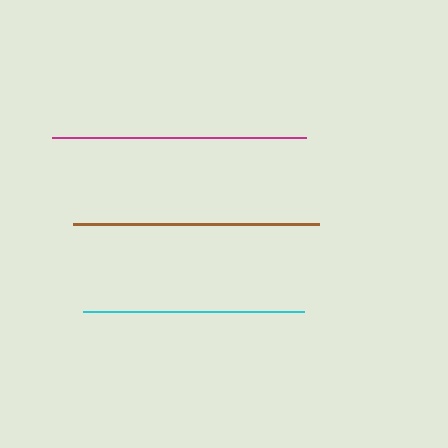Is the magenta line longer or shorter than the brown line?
The magenta line is longer than the brown line.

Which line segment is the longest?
The magenta line is the longest at approximately 254 pixels.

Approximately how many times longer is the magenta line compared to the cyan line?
The magenta line is approximately 1.1 times the length of the cyan line.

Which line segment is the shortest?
The cyan line is the shortest at approximately 222 pixels.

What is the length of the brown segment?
The brown segment is approximately 246 pixels long.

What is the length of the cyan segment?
The cyan segment is approximately 222 pixels long.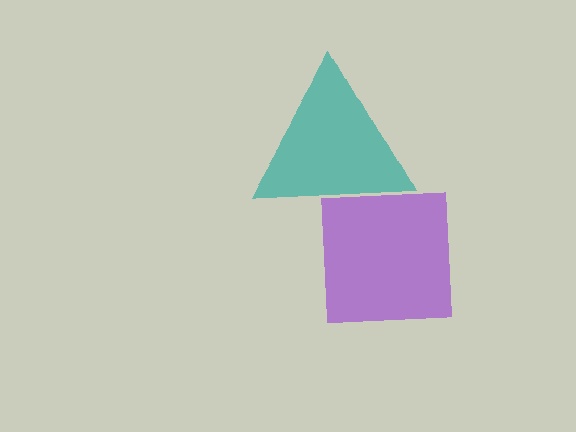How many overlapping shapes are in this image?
There are 2 overlapping shapes in the image.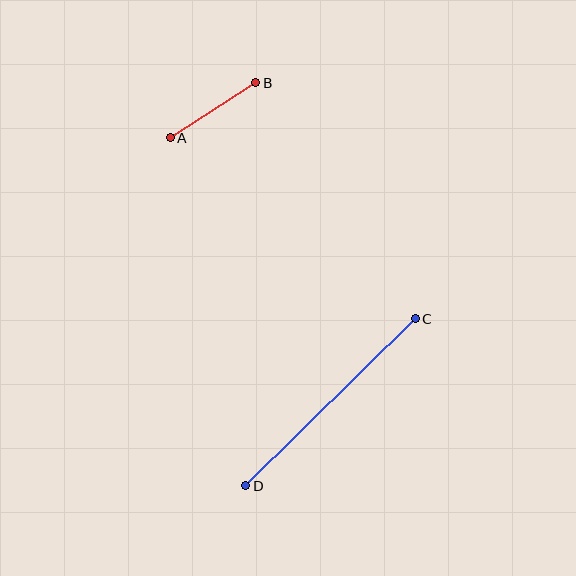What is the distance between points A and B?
The distance is approximately 101 pixels.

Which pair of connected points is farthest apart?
Points C and D are farthest apart.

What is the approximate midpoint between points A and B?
The midpoint is at approximately (213, 110) pixels.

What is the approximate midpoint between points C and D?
The midpoint is at approximately (330, 402) pixels.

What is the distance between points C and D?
The distance is approximately 238 pixels.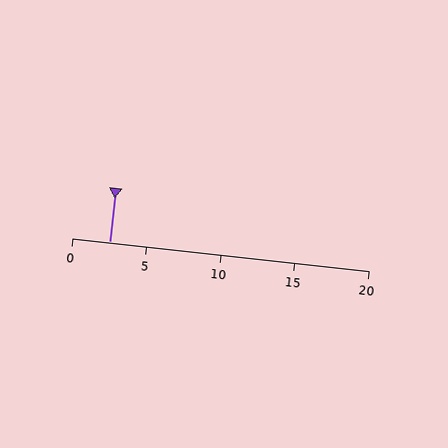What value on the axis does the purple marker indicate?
The marker indicates approximately 2.5.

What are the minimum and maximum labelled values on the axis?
The axis runs from 0 to 20.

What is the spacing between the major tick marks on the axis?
The major ticks are spaced 5 apart.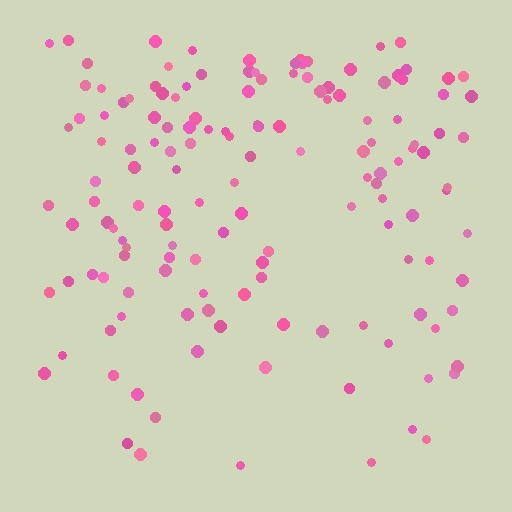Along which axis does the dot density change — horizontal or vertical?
Vertical.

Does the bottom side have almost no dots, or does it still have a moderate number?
Still a moderate number, just noticeably fewer than the top.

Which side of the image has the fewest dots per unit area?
The bottom.